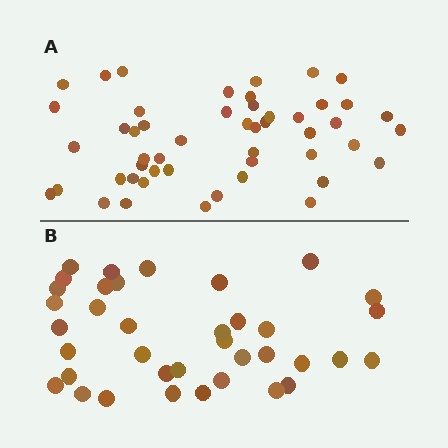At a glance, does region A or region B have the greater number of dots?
Region A (the top region) has more dots.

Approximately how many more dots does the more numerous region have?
Region A has approximately 15 more dots than region B.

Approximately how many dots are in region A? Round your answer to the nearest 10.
About 50 dots.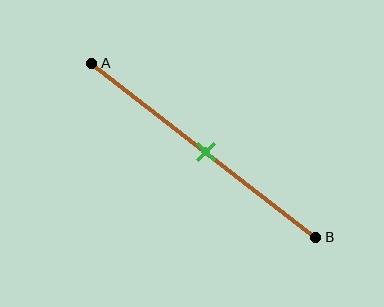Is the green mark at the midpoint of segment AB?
Yes, the mark is approximately at the midpoint.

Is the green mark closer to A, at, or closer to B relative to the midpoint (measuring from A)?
The green mark is approximately at the midpoint of segment AB.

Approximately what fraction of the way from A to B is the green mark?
The green mark is approximately 50% of the way from A to B.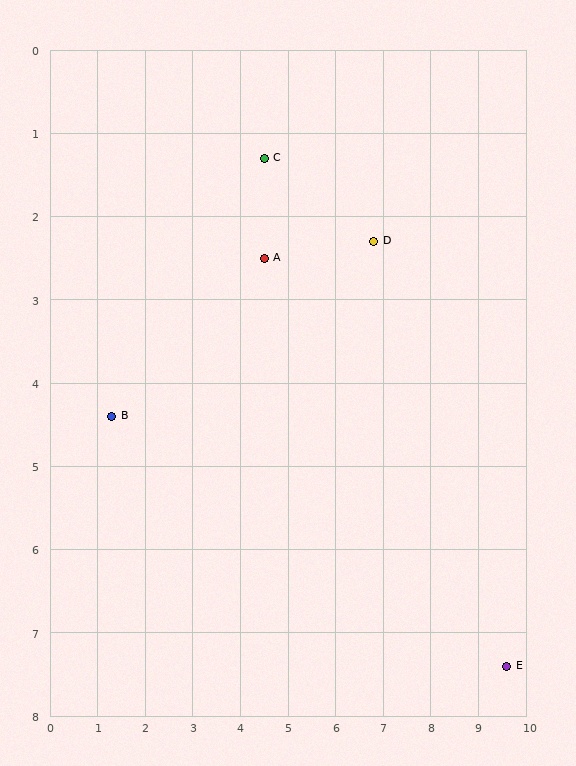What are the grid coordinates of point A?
Point A is at approximately (4.5, 2.5).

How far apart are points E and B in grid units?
Points E and B are about 8.8 grid units apart.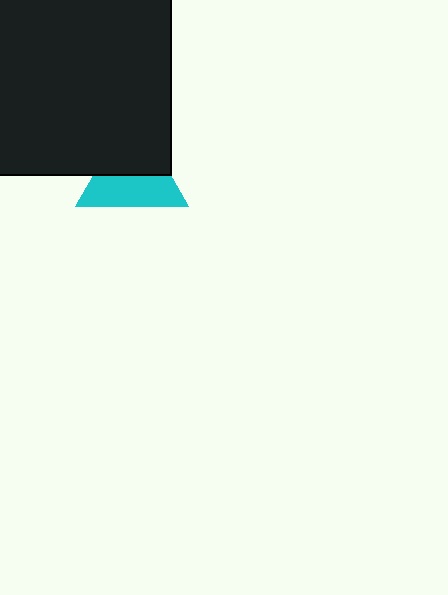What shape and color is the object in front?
The object in front is a black rectangle.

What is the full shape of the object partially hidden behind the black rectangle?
The partially hidden object is a cyan triangle.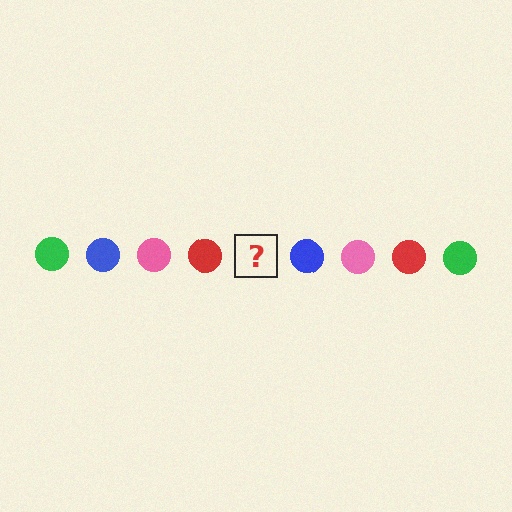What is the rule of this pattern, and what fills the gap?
The rule is that the pattern cycles through green, blue, pink, red circles. The gap should be filled with a green circle.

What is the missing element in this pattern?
The missing element is a green circle.